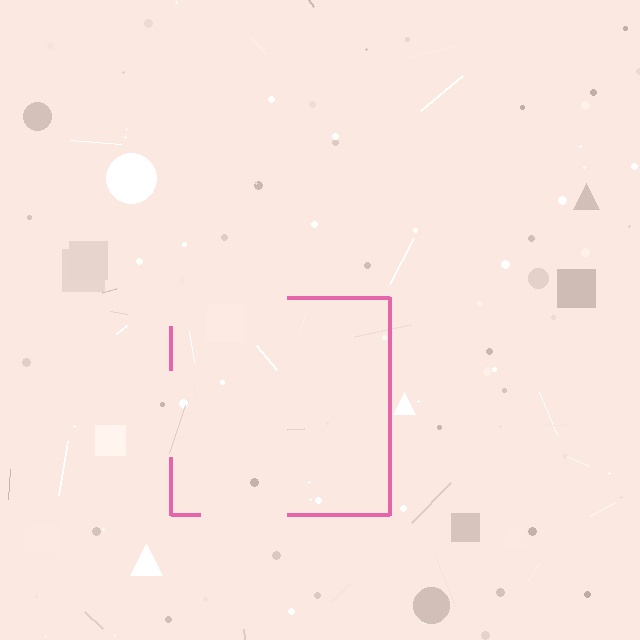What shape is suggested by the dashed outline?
The dashed outline suggests a square.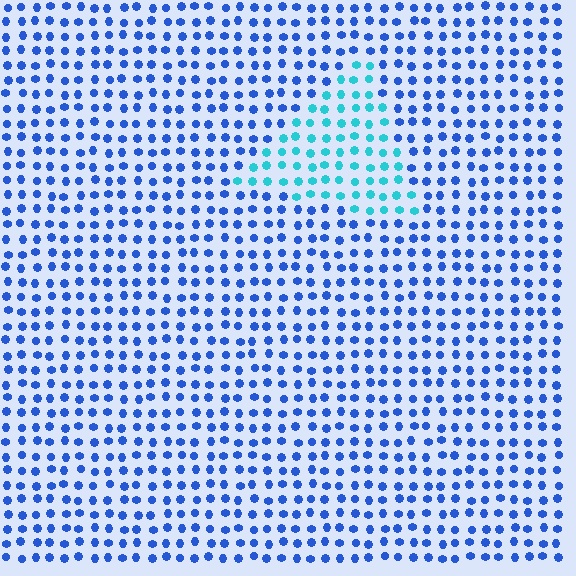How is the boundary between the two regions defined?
The boundary is defined purely by a slight shift in hue (about 40 degrees). Spacing, size, and orientation are identical on both sides.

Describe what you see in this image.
The image is filled with small blue elements in a uniform arrangement. A triangle-shaped region is visible where the elements are tinted to a slightly different hue, forming a subtle color boundary.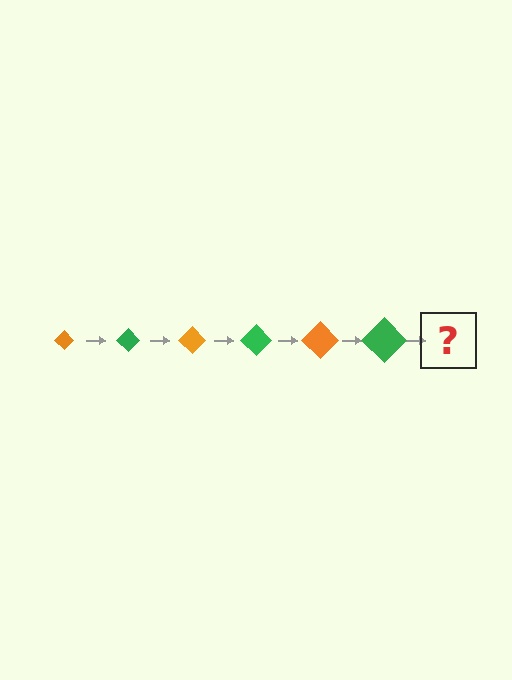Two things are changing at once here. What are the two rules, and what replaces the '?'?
The two rules are that the diamond grows larger each step and the color cycles through orange and green. The '?' should be an orange diamond, larger than the previous one.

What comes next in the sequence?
The next element should be an orange diamond, larger than the previous one.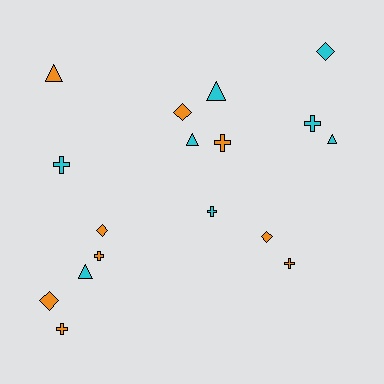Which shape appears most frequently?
Cross, with 7 objects.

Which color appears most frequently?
Orange, with 9 objects.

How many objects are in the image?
There are 17 objects.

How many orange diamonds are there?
There are 4 orange diamonds.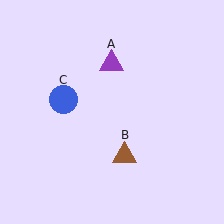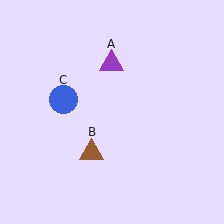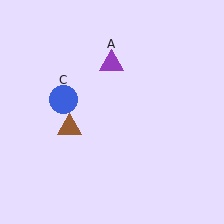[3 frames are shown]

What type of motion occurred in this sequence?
The brown triangle (object B) rotated clockwise around the center of the scene.